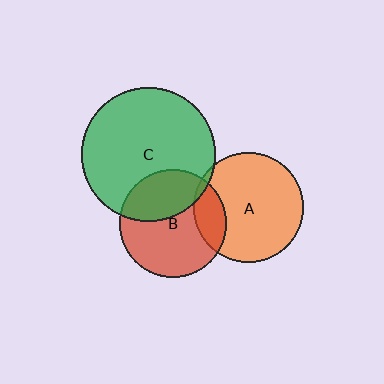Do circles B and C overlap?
Yes.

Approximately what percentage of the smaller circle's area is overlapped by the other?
Approximately 35%.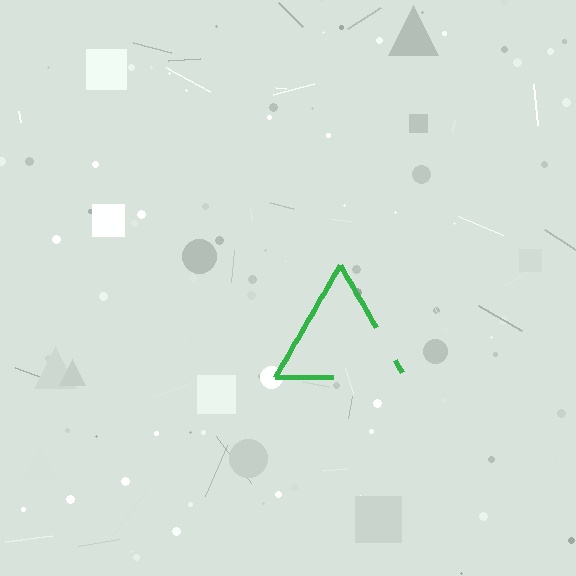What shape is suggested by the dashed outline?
The dashed outline suggests a triangle.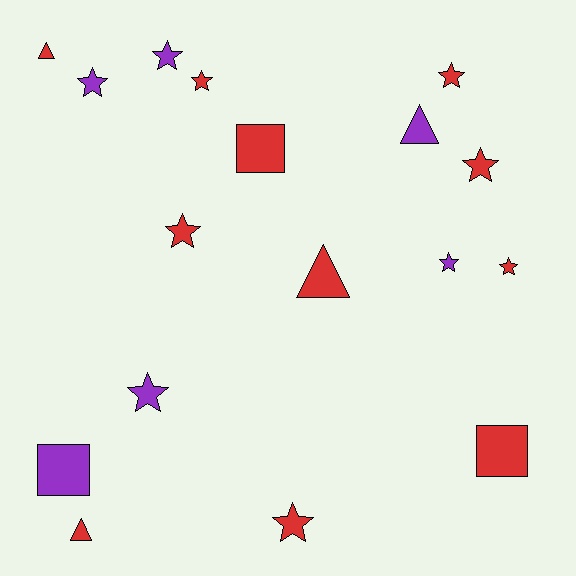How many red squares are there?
There are 2 red squares.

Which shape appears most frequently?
Star, with 10 objects.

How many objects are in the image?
There are 17 objects.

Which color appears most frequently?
Red, with 11 objects.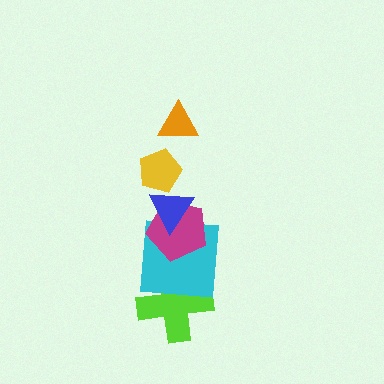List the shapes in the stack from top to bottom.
From top to bottom: the orange triangle, the yellow pentagon, the blue triangle, the magenta pentagon, the cyan square, the lime cross.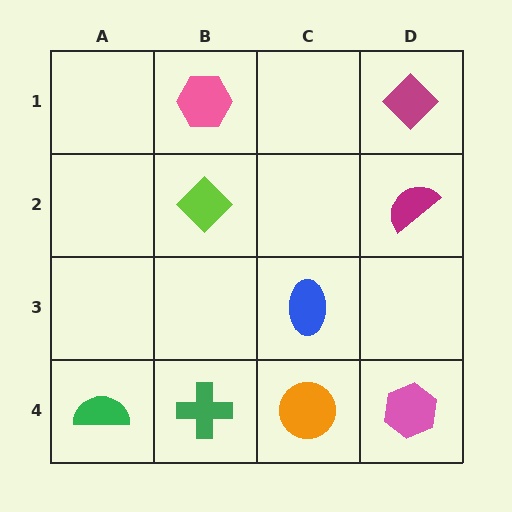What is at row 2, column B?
A lime diamond.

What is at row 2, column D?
A magenta semicircle.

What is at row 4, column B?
A green cross.